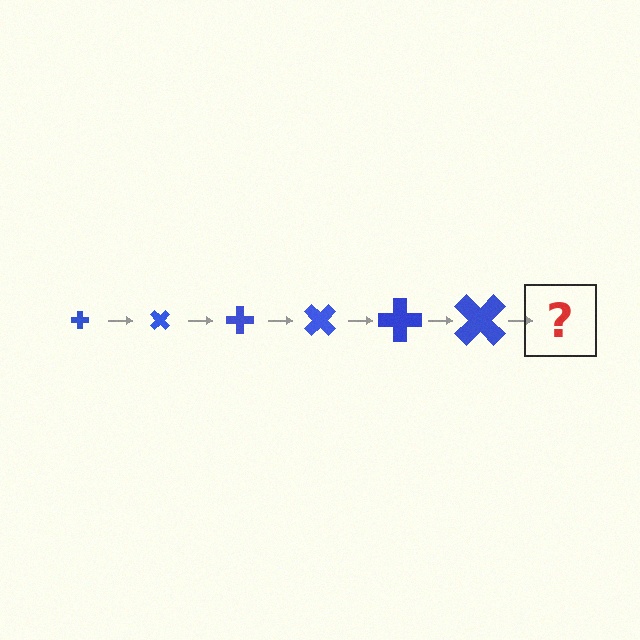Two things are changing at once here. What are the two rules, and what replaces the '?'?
The two rules are that the cross grows larger each step and it rotates 45 degrees each step. The '?' should be a cross, larger than the previous one and rotated 270 degrees from the start.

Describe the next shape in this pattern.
It should be a cross, larger than the previous one and rotated 270 degrees from the start.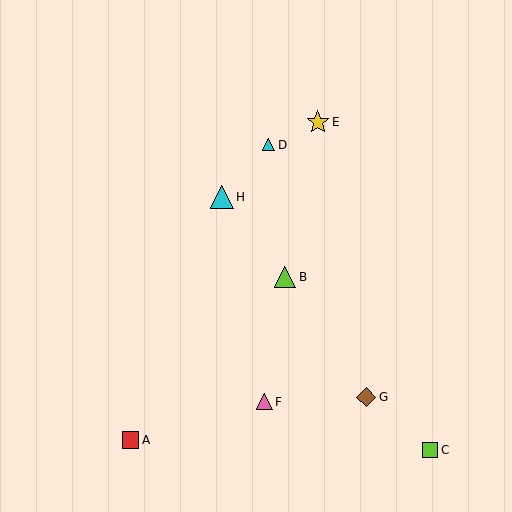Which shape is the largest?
The cyan triangle (labeled H) is the largest.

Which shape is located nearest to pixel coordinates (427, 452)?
The lime square (labeled C) at (430, 450) is nearest to that location.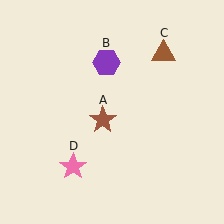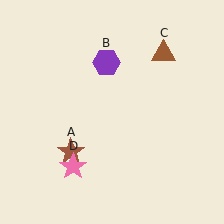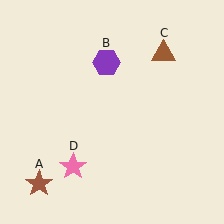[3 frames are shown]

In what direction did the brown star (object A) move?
The brown star (object A) moved down and to the left.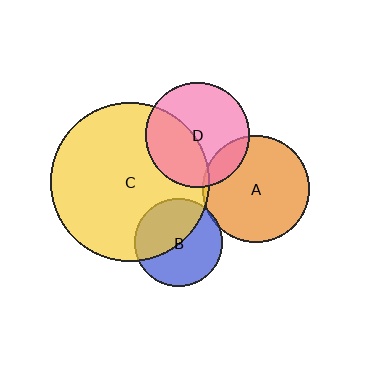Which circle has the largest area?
Circle C (yellow).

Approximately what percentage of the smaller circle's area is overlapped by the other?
Approximately 5%.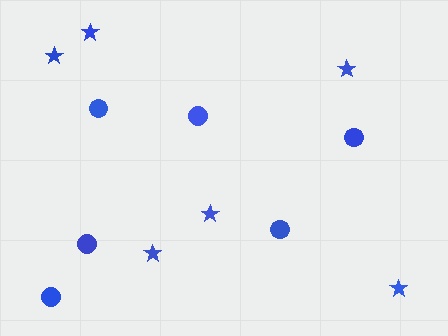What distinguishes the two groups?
There are 2 groups: one group of circles (6) and one group of stars (6).